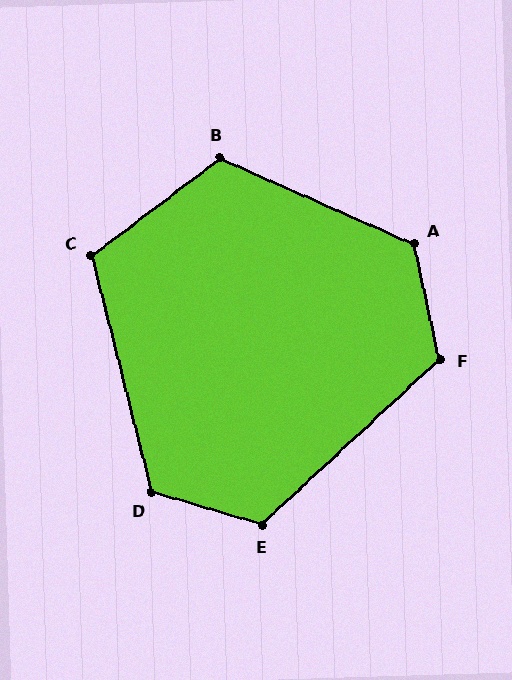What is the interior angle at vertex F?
Approximately 120 degrees (obtuse).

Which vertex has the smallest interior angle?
C, at approximately 113 degrees.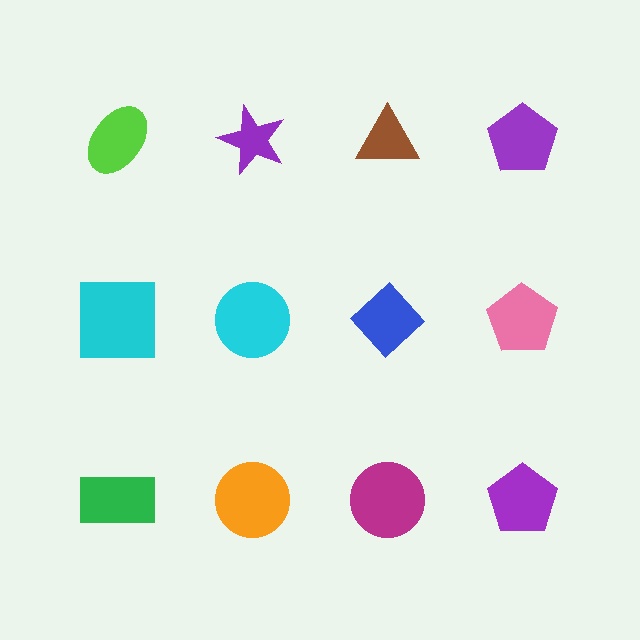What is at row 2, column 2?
A cyan circle.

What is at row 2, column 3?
A blue diamond.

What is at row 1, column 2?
A purple star.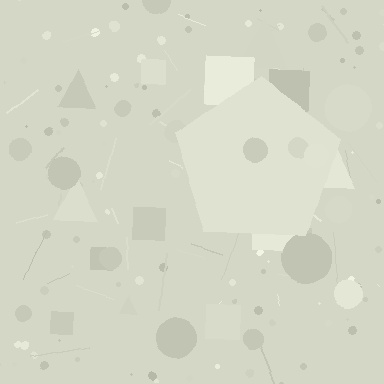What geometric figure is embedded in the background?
A pentagon is embedded in the background.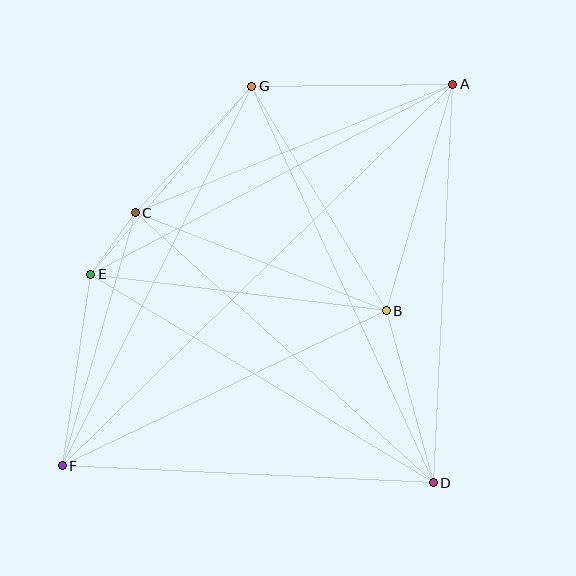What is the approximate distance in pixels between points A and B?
The distance between A and B is approximately 236 pixels.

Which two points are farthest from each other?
Points A and F are farthest from each other.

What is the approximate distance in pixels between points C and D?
The distance between C and D is approximately 402 pixels.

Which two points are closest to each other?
Points C and E are closest to each other.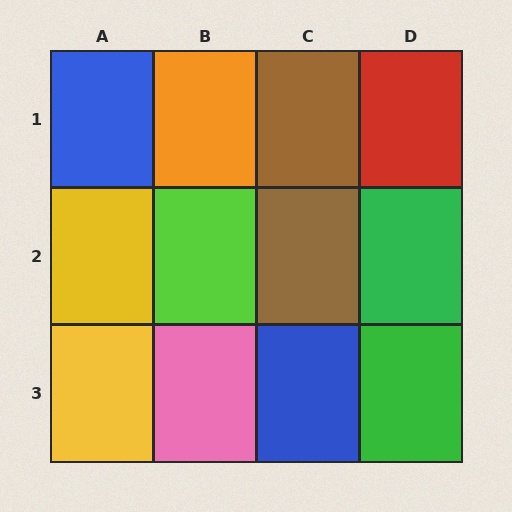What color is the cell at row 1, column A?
Blue.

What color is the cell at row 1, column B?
Orange.